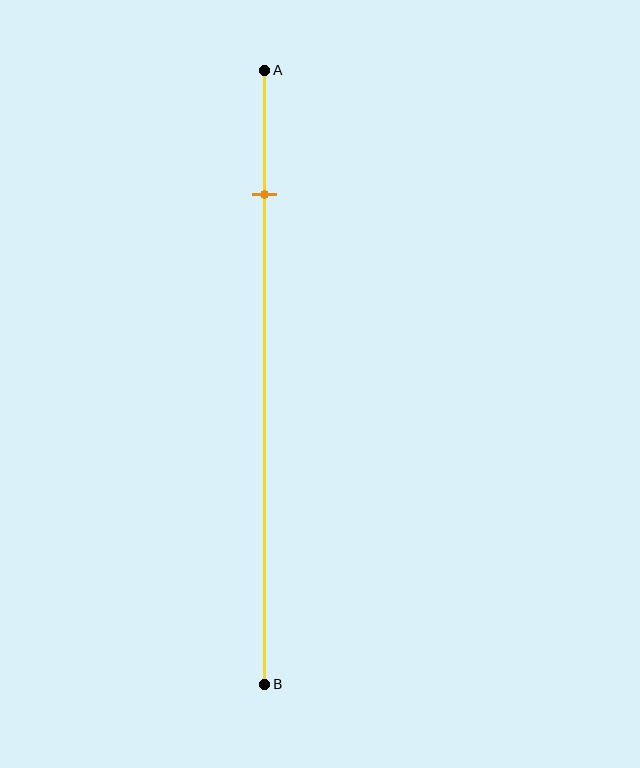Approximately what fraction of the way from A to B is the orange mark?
The orange mark is approximately 20% of the way from A to B.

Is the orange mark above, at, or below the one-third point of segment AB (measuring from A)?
The orange mark is above the one-third point of segment AB.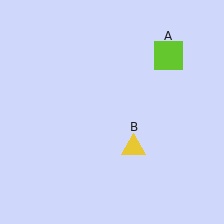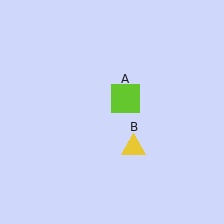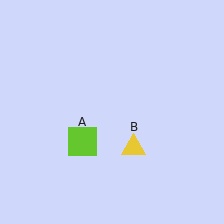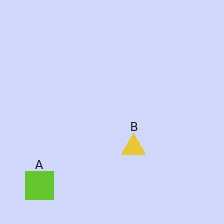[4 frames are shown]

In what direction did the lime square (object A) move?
The lime square (object A) moved down and to the left.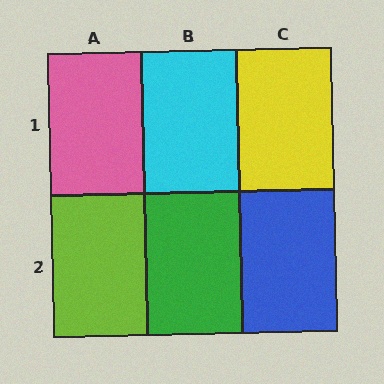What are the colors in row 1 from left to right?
Pink, cyan, yellow.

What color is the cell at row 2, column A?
Lime.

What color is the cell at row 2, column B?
Green.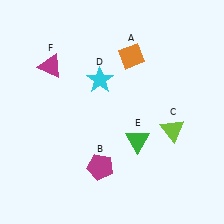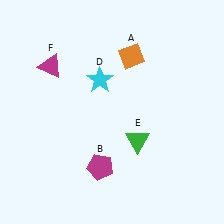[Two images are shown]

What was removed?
The lime triangle (C) was removed in Image 2.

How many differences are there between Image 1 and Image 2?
There is 1 difference between the two images.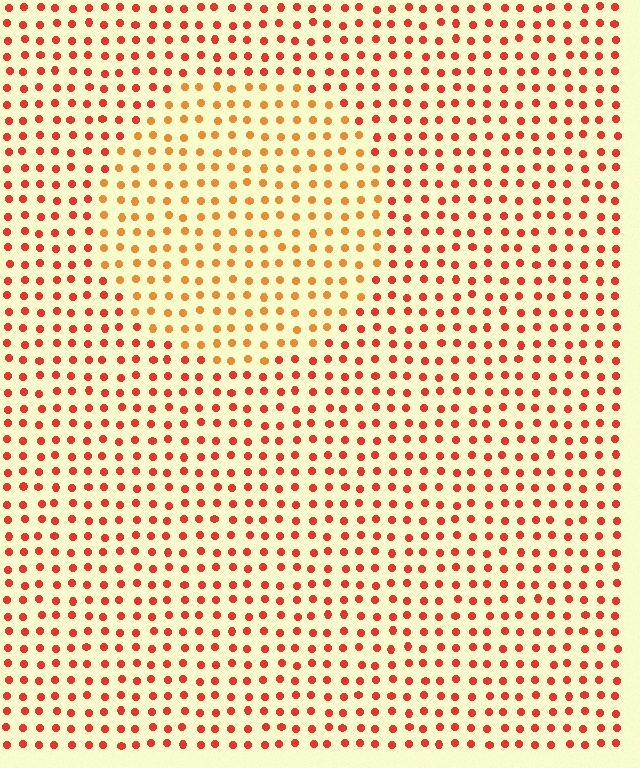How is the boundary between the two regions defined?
The boundary is defined purely by a slight shift in hue (about 29 degrees). Spacing, size, and orientation are identical on both sides.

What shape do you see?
I see a circle.